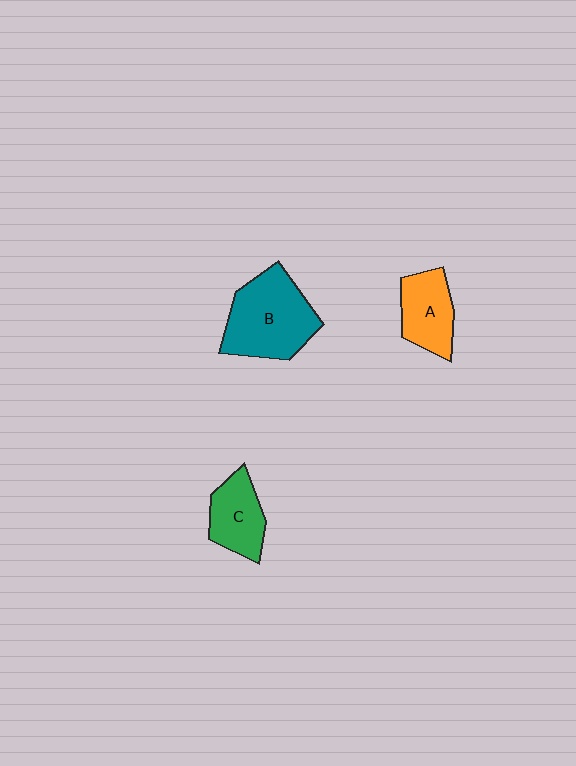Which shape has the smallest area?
Shape C (green).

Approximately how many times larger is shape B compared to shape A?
Approximately 1.6 times.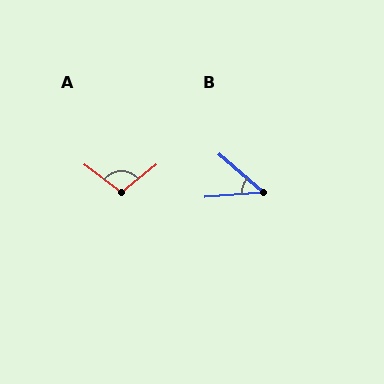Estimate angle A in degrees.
Approximately 104 degrees.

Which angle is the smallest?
B, at approximately 46 degrees.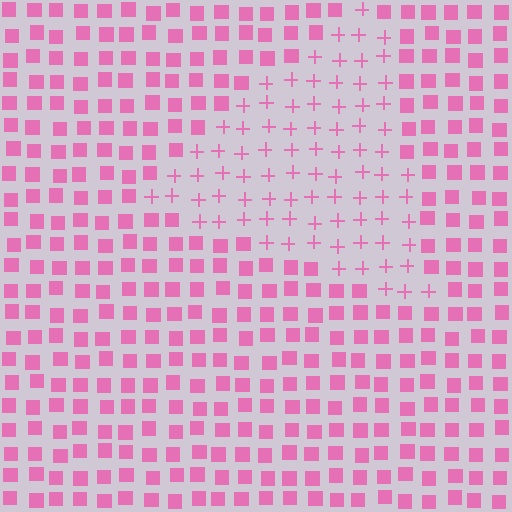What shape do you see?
I see a triangle.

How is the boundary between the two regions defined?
The boundary is defined by a change in element shape: plus signs inside vs. squares outside. All elements share the same color and spacing.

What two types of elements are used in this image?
The image uses plus signs inside the triangle region and squares outside it.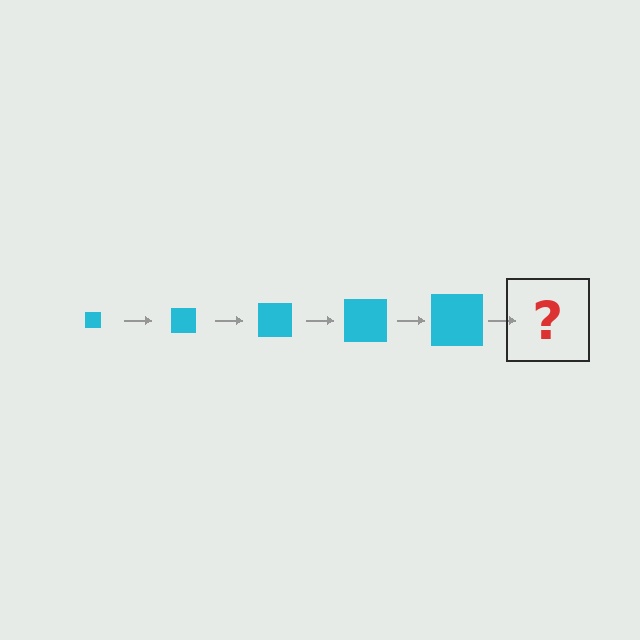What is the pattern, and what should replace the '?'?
The pattern is that the square gets progressively larger each step. The '?' should be a cyan square, larger than the previous one.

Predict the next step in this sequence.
The next step is a cyan square, larger than the previous one.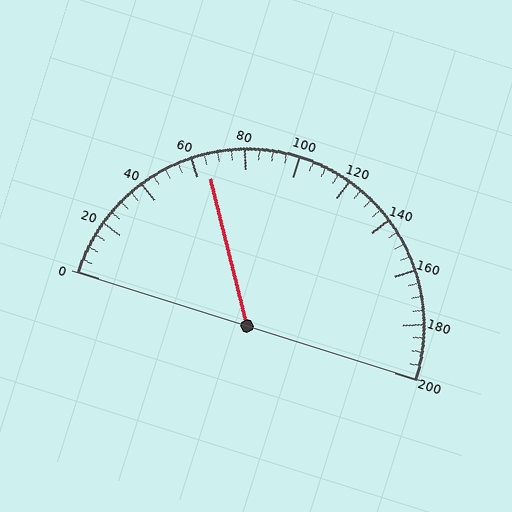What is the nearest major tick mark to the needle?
The nearest major tick mark is 60.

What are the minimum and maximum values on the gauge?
The gauge ranges from 0 to 200.